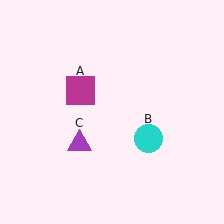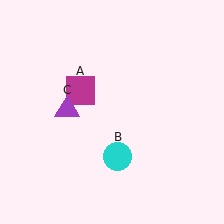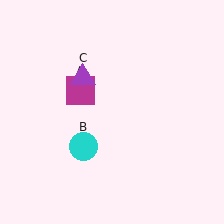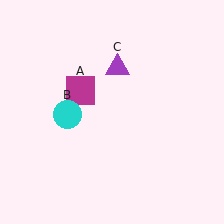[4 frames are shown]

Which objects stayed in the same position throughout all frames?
Magenta square (object A) remained stationary.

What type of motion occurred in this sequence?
The cyan circle (object B), purple triangle (object C) rotated clockwise around the center of the scene.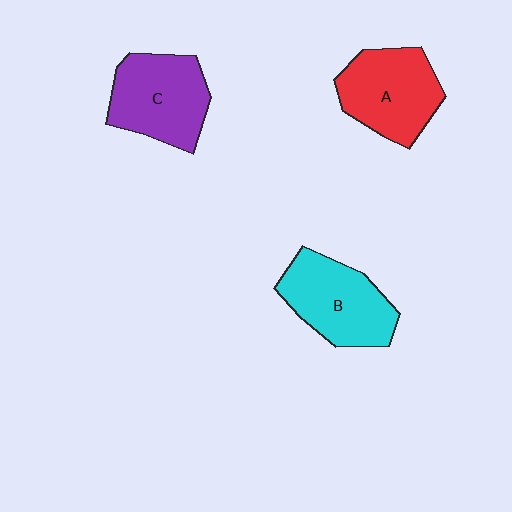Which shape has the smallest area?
Shape A (red).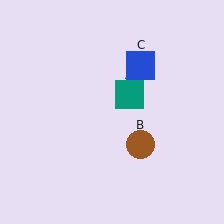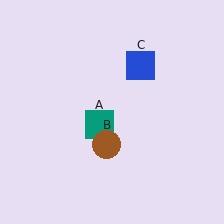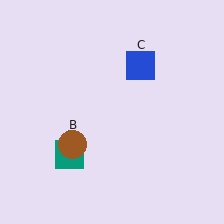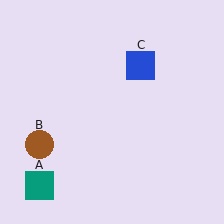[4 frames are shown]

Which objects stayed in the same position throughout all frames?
Blue square (object C) remained stationary.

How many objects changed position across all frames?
2 objects changed position: teal square (object A), brown circle (object B).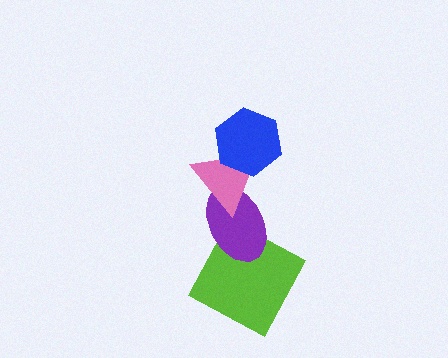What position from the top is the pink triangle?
The pink triangle is 2nd from the top.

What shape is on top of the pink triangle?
The blue hexagon is on top of the pink triangle.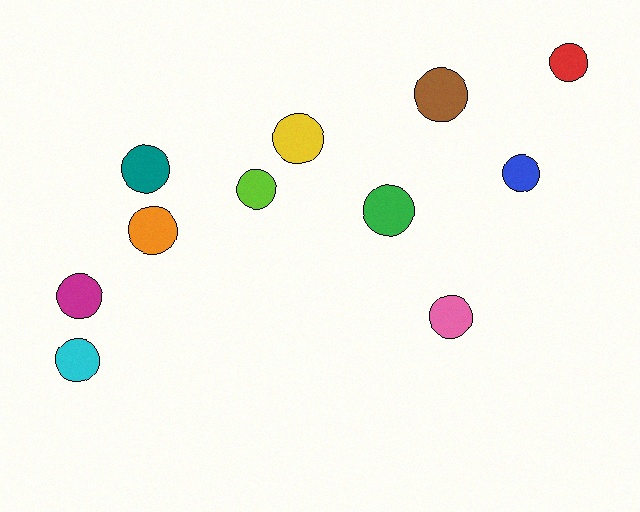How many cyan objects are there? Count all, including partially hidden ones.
There is 1 cyan object.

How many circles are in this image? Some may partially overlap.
There are 11 circles.